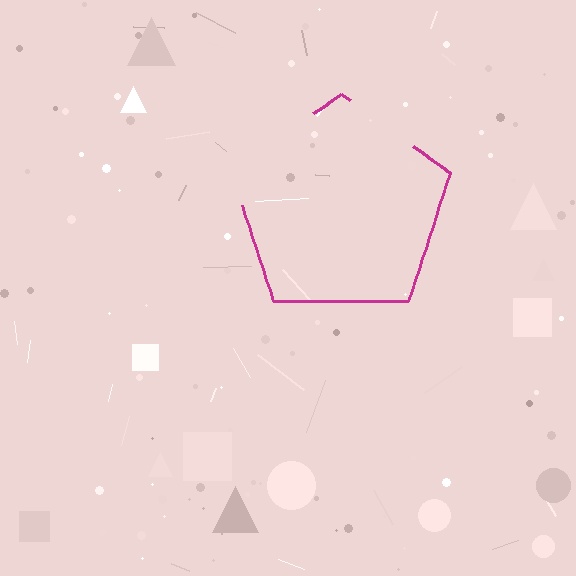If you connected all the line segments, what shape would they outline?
They would outline a pentagon.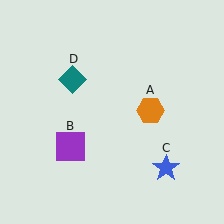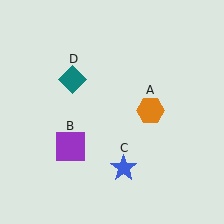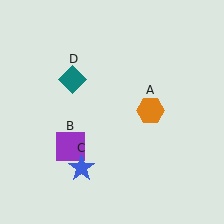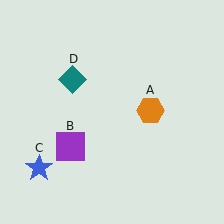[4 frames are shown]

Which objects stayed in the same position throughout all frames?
Orange hexagon (object A) and purple square (object B) and teal diamond (object D) remained stationary.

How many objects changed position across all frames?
1 object changed position: blue star (object C).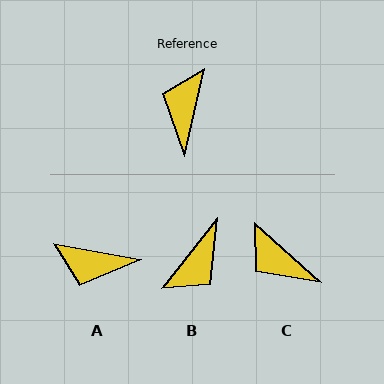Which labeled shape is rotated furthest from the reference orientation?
B, about 154 degrees away.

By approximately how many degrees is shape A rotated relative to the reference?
Approximately 93 degrees counter-clockwise.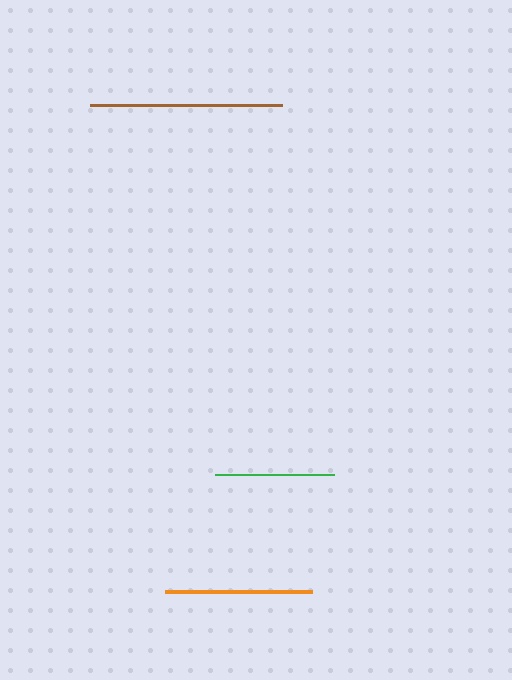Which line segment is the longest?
The brown line is the longest at approximately 192 pixels.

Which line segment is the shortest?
The green line is the shortest at approximately 119 pixels.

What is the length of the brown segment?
The brown segment is approximately 192 pixels long.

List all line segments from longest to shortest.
From longest to shortest: brown, orange, green.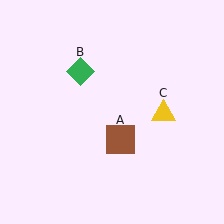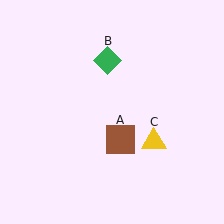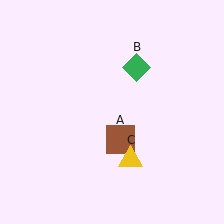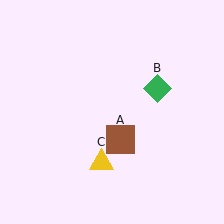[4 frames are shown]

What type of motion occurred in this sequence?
The green diamond (object B), yellow triangle (object C) rotated clockwise around the center of the scene.